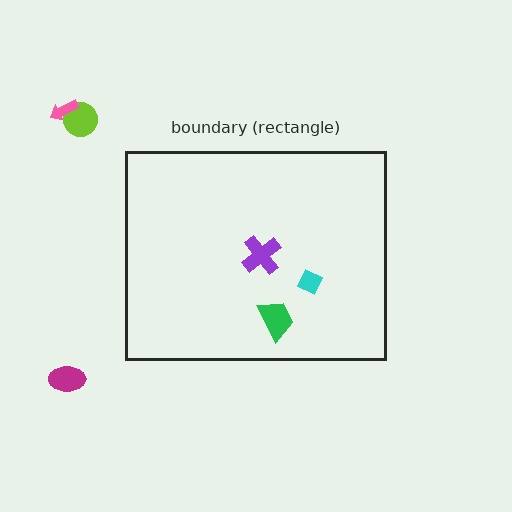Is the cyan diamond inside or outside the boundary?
Inside.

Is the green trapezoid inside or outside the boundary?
Inside.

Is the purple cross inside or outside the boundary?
Inside.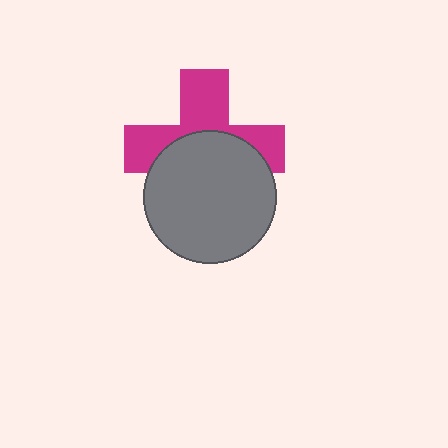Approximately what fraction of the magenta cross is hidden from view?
Roughly 51% of the magenta cross is hidden behind the gray circle.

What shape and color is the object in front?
The object in front is a gray circle.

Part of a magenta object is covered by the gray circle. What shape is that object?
It is a cross.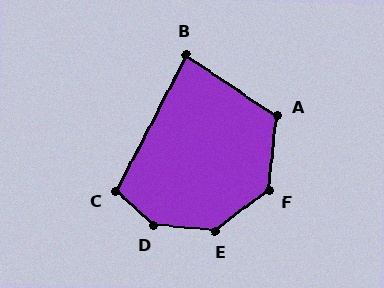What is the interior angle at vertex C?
Approximately 105 degrees (obtuse).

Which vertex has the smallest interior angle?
B, at approximately 83 degrees.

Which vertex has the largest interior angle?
D, at approximately 143 degrees.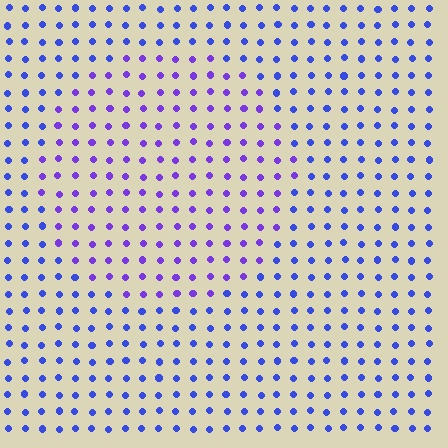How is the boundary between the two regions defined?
The boundary is defined purely by a slight shift in hue (about 31 degrees). Spacing, size, and orientation are identical on both sides.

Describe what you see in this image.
The image is filled with small blue elements in a uniform arrangement. A circle-shaped region is visible where the elements are tinted to a slightly different hue, forming a subtle color boundary.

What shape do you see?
I see a circle.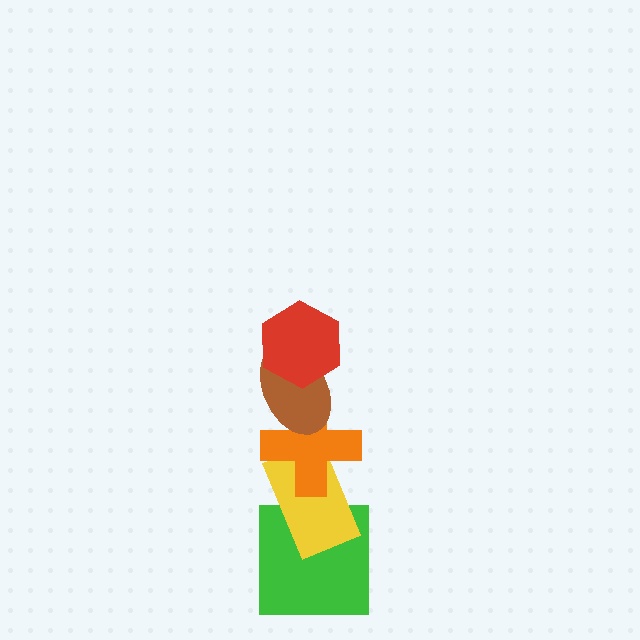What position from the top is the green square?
The green square is 5th from the top.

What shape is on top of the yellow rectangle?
The orange cross is on top of the yellow rectangle.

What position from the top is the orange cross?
The orange cross is 3rd from the top.